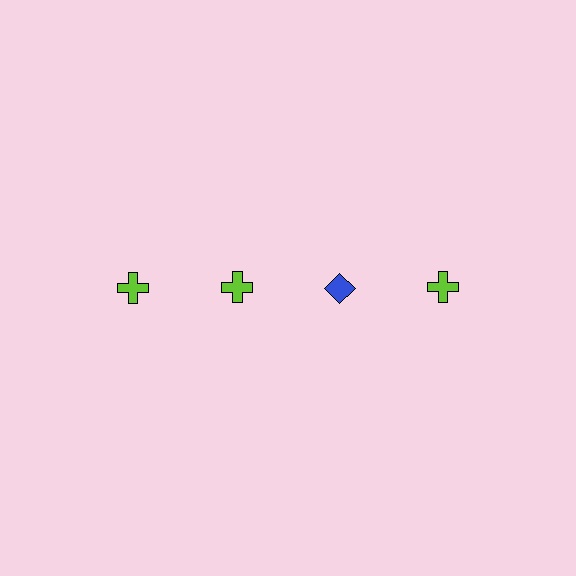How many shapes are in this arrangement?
There are 4 shapes arranged in a grid pattern.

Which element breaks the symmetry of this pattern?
The blue diamond in the top row, center column breaks the symmetry. All other shapes are lime crosses.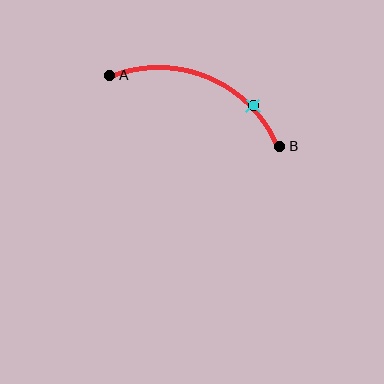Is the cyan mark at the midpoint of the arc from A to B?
No. The cyan mark lies on the arc but is closer to endpoint B. The arc midpoint would be at the point on the curve equidistant along the arc from both A and B.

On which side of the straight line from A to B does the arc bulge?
The arc bulges above the straight line connecting A and B.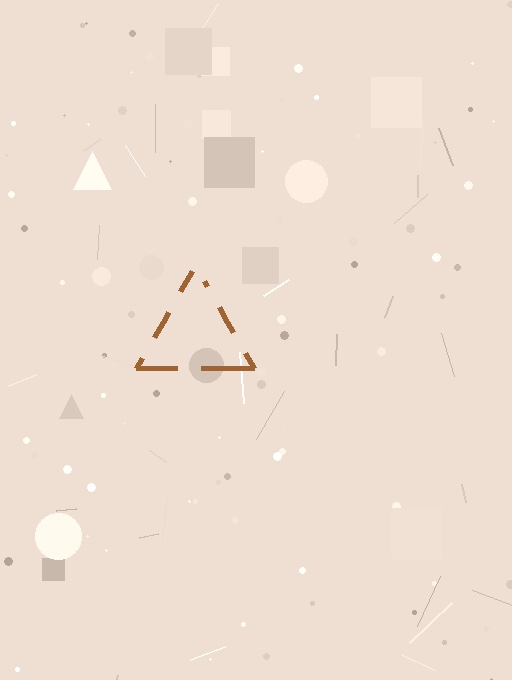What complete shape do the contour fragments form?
The contour fragments form a triangle.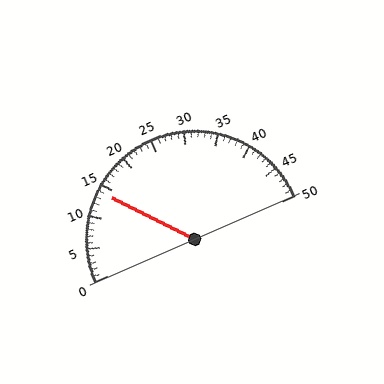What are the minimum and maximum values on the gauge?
The gauge ranges from 0 to 50.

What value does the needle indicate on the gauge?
The needle indicates approximately 14.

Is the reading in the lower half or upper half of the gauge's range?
The reading is in the lower half of the range (0 to 50).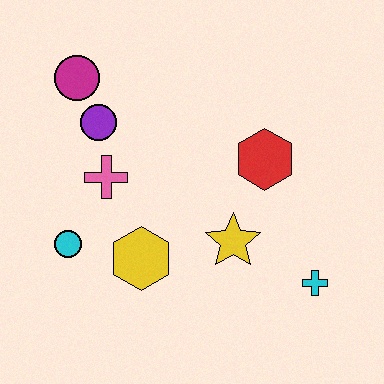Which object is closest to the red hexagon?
The yellow star is closest to the red hexagon.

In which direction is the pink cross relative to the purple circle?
The pink cross is below the purple circle.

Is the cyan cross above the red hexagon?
No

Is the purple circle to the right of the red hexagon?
No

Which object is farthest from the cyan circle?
The cyan cross is farthest from the cyan circle.